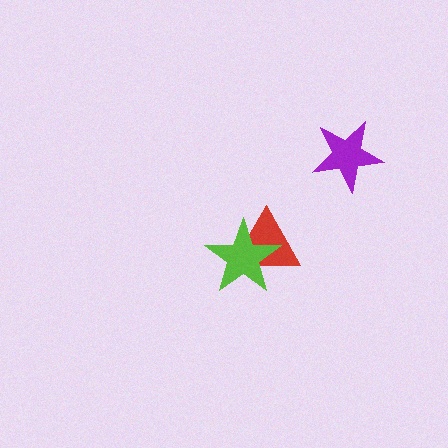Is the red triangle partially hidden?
Yes, it is partially covered by another shape.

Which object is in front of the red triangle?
The lime star is in front of the red triangle.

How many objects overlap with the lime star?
1 object overlaps with the lime star.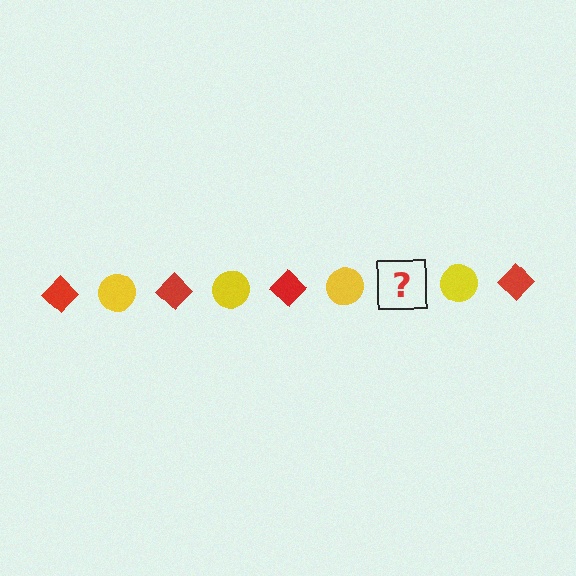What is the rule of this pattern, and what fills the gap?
The rule is that the pattern alternates between red diamond and yellow circle. The gap should be filled with a red diamond.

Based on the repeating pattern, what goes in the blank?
The blank should be a red diamond.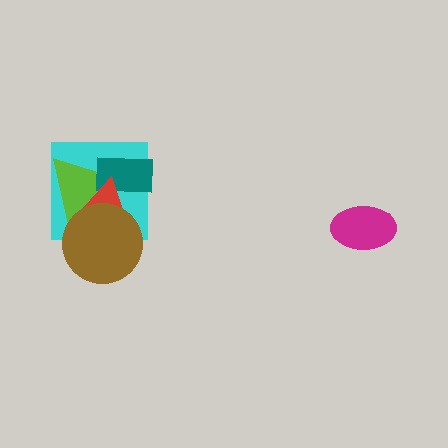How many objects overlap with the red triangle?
4 objects overlap with the red triangle.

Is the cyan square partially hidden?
Yes, it is partially covered by another shape.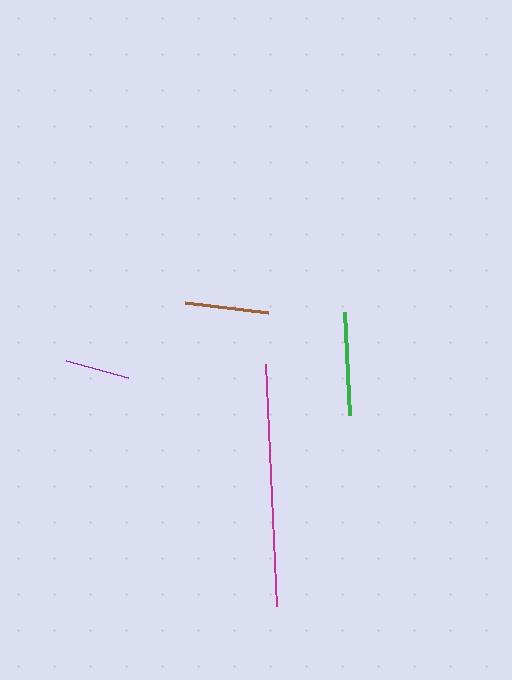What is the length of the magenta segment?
The magenta segment is approximately 242 pixels long.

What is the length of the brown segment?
The brown segment is approximately 84 pixels long.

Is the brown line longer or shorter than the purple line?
The brown line is longer than the purple line.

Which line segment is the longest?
The magenta line is the longest at approximately 242 pixels.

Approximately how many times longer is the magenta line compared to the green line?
The magenta line is approximately 2.3 times the length of the green line.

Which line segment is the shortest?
The purple line is the shortest at approximately 65 pixels.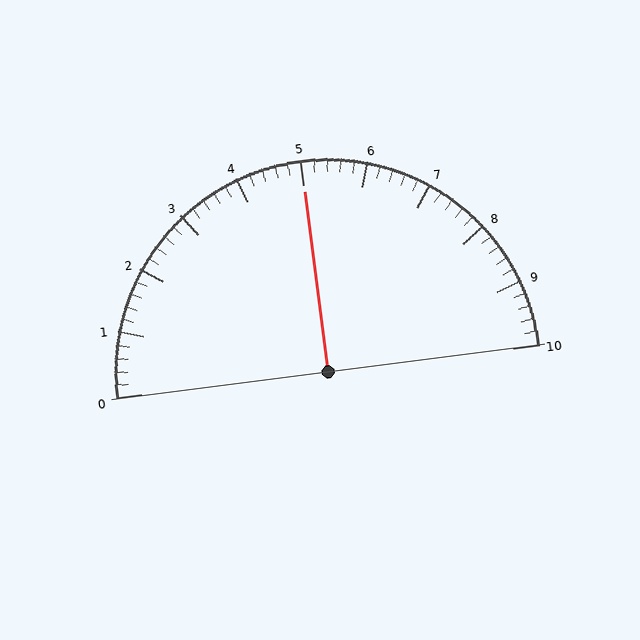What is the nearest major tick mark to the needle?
The nearest major tick mark is 5.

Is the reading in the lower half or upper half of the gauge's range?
The reading is in the upper half of the range (0 to 10).